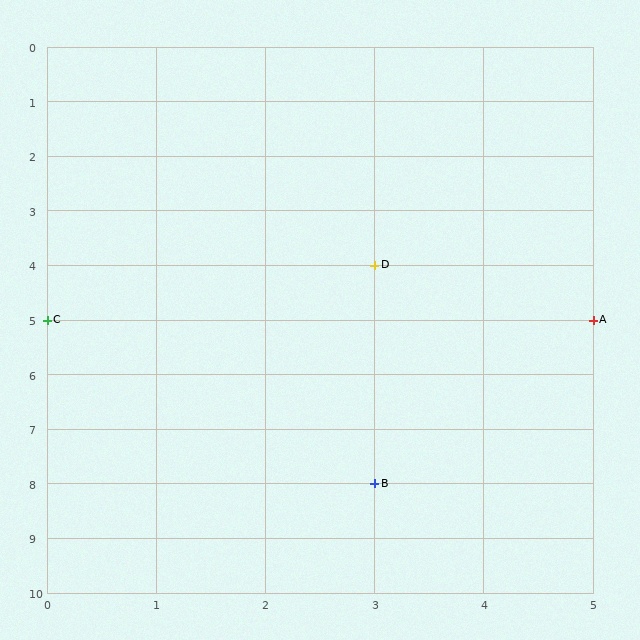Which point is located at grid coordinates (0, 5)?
Point C is at (0, 5).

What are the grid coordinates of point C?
Point C is at grid coordinates (0, 5).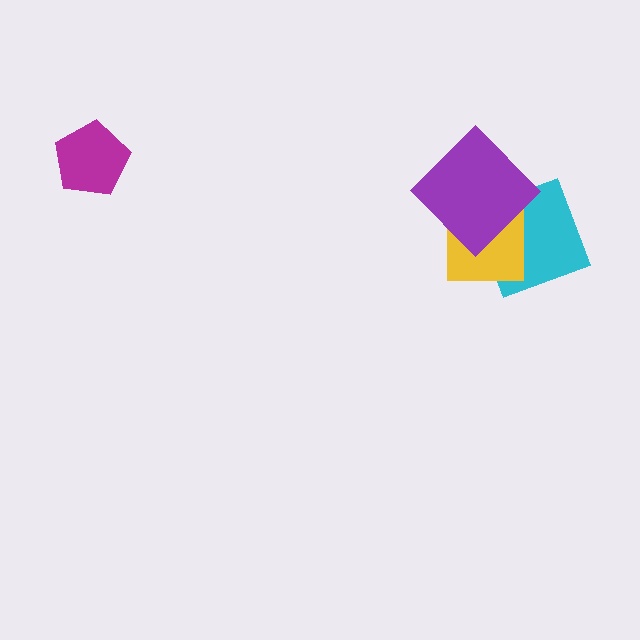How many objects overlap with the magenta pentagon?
0 objects overlap with the magenta pentagon.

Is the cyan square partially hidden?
Yes, it is partially covered by another shape.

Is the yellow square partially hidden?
Yes, it is partially covered by another shape.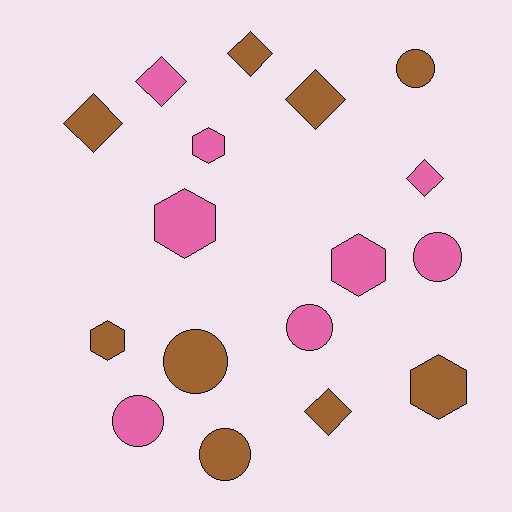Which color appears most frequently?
Brown, with 9 objects.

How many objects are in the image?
There are 17 objects.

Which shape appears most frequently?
Circle, with 6 objects.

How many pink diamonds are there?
There are 2 pink diamonds.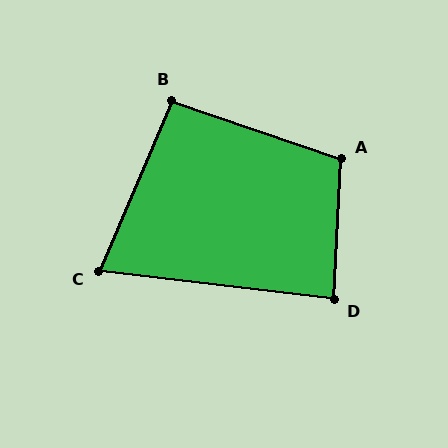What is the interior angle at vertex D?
Approximately 86 degrees (approximately right).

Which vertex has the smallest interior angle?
C, at approximately 74 degrees.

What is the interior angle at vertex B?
Approximately 94 degrees (approximately right).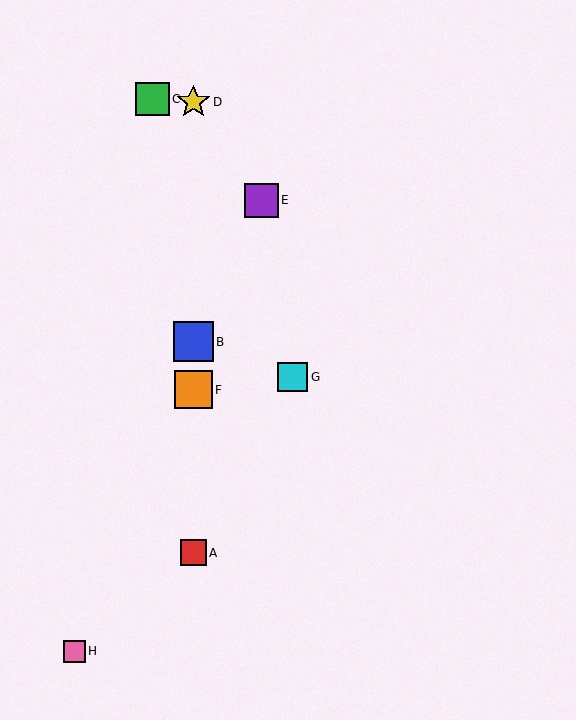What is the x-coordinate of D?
Object D is at x≈193.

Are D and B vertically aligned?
Yes, both are at x≈193.